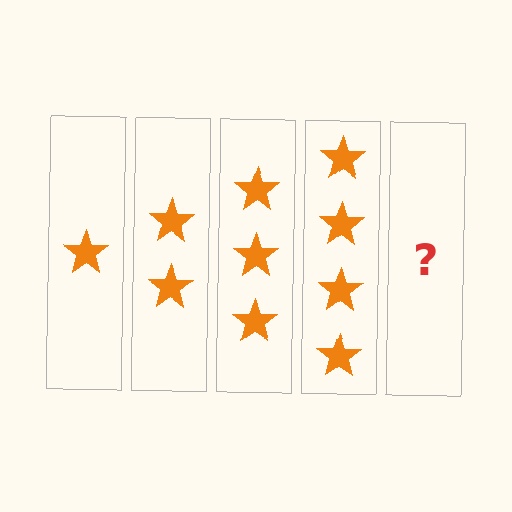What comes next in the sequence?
The next element should be 5 stars.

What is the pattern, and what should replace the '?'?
The pattern is that each step adds one more star. The '?' should be 5 stars.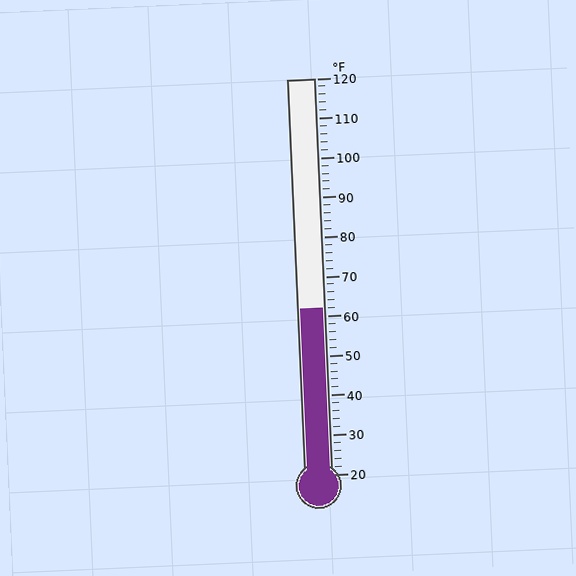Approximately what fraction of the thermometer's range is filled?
The thermometer is filled to approximately 40% of its range.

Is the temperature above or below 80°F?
The temperature is below 80°F.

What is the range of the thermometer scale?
The thermometer scale ranges from 20°F to 120°F.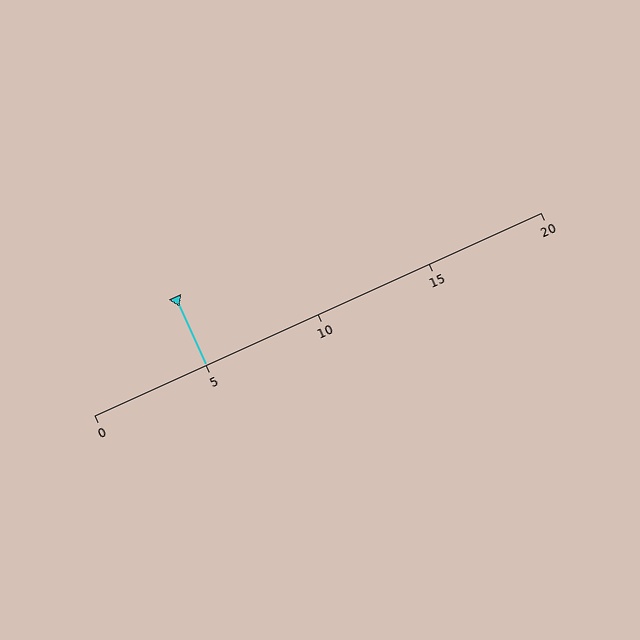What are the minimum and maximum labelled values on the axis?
The axis runs from 0 to 20.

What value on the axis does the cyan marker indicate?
The marker indicates approximately 5.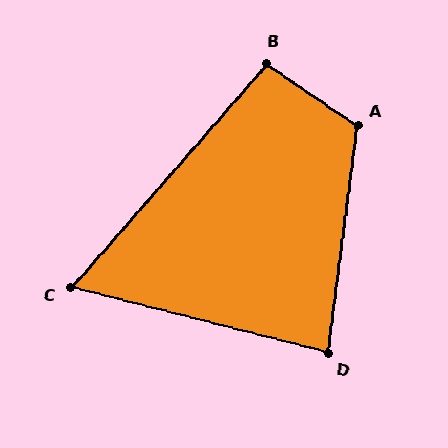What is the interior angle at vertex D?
Approximately 83 degrees (acute).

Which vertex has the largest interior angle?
A, at approximately 117 degrees.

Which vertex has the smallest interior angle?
C, at approximately 63 degrees.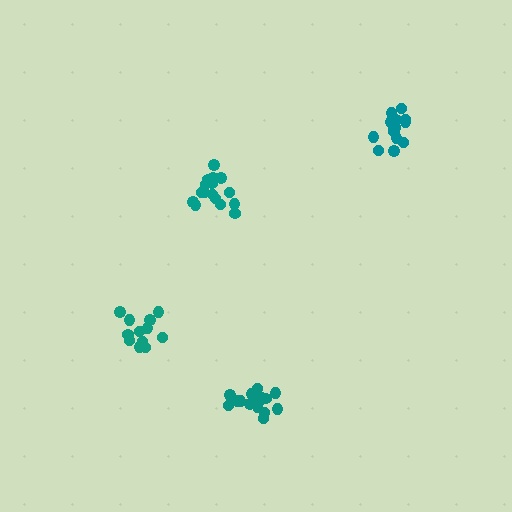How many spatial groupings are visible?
There are 4 spatial groupings.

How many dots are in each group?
Group 1: 14 dots, Group 2: 12 dots, Group 3: 16 dots, Group 4: 17 dots (59 total).